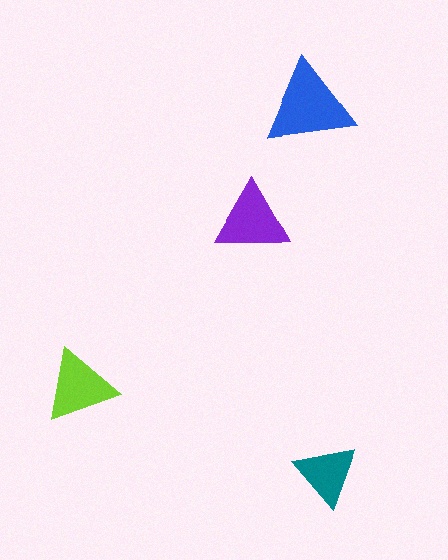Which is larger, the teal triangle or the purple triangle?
The purple one.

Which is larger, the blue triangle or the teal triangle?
The blue one.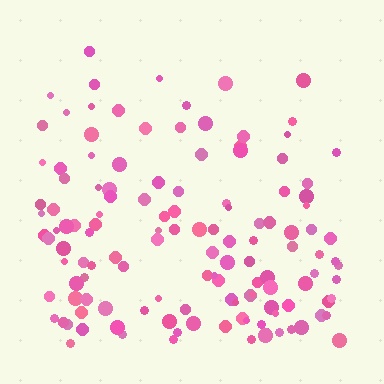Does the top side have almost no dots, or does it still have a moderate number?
Still a moderate number, just noticeably fewer than the bottom.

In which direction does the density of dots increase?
From top to bottom, with the bottom side densest.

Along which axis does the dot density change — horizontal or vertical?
Vertical.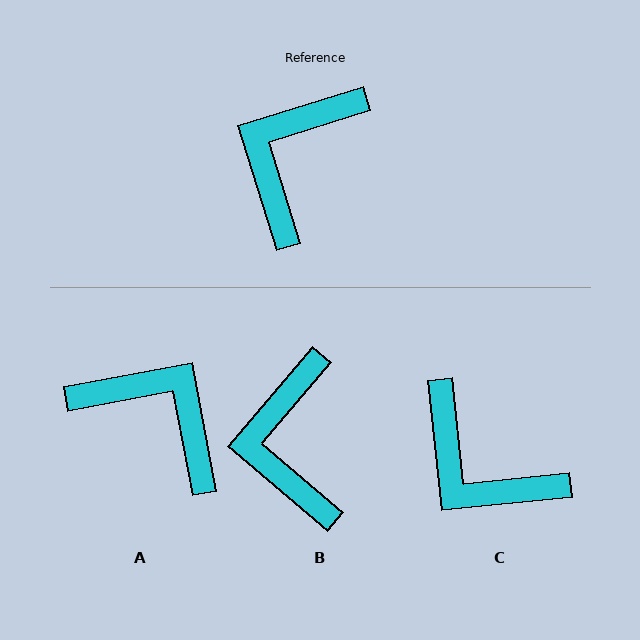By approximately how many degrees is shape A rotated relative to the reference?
Approximately 97 degrees clockwise.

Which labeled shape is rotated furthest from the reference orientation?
A, about 97 degrees away.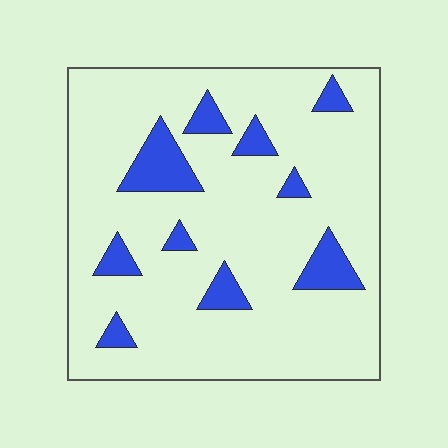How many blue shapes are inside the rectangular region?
10.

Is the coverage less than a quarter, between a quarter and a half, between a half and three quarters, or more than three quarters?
Less than a quarter.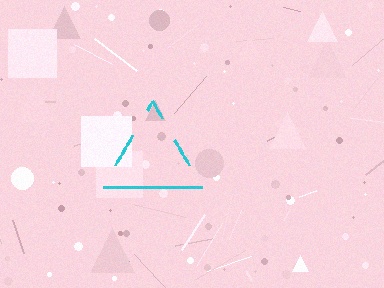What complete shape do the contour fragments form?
The contour fragments form a triangle.